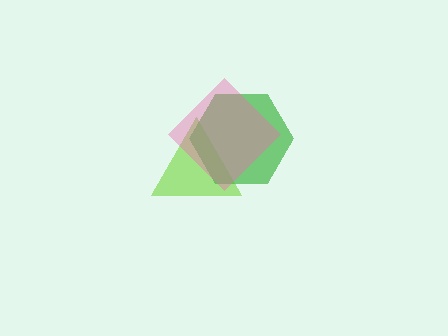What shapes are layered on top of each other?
The layered shapes are: a lime triangle, a green hexagon, a pink diamond.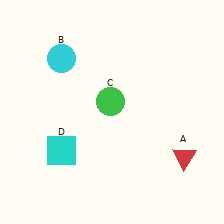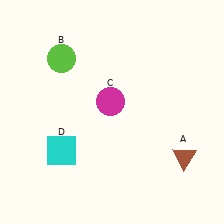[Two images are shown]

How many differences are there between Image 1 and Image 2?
There are 3 differences between the two images.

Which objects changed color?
A changed from red to brown. B changed from cyan to lime. C changed from green to magenta.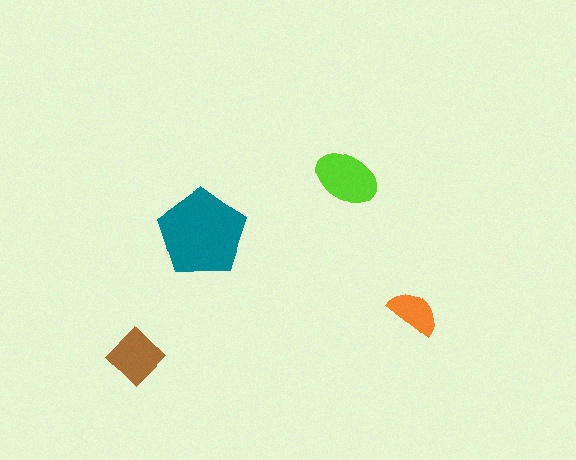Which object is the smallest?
The orange semicircle.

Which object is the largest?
The teal pentagon.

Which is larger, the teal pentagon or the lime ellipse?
The teal pentagon.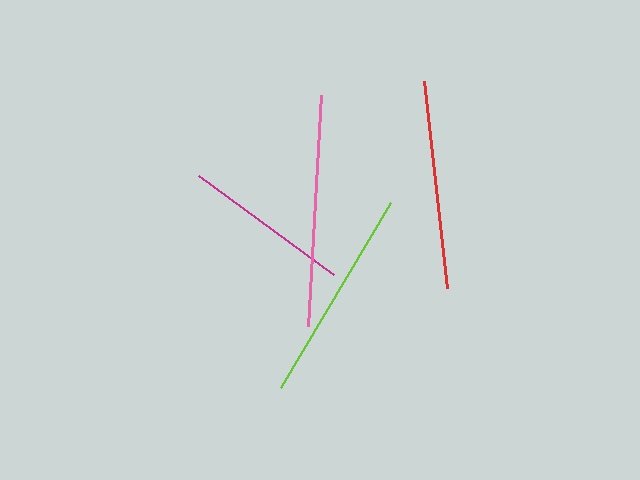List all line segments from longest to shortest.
From longest to shortest: pink, lime, red, magenta.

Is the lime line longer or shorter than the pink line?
The pink line is longer than the lime line.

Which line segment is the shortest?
The magenta line is the shortest at approximately 168 pixels.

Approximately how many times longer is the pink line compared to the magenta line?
The pink line is approximately 1.4 times the length of the magenta line.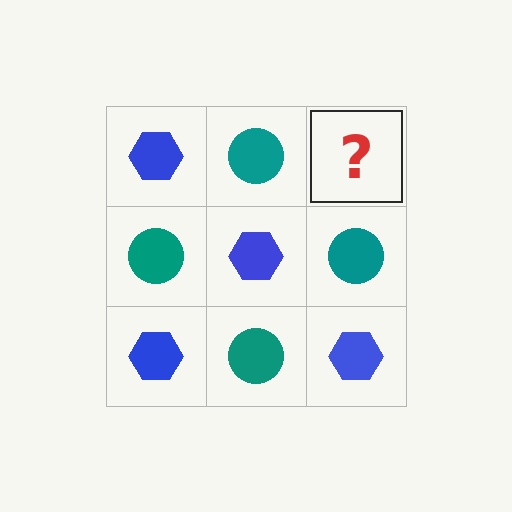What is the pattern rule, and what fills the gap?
The rule is that it alternates blue hexagon and teal circle in a checkerboard pattern. The gap should be filled with a blue hexagon.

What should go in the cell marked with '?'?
The missing cell should contain a blue hexagon.